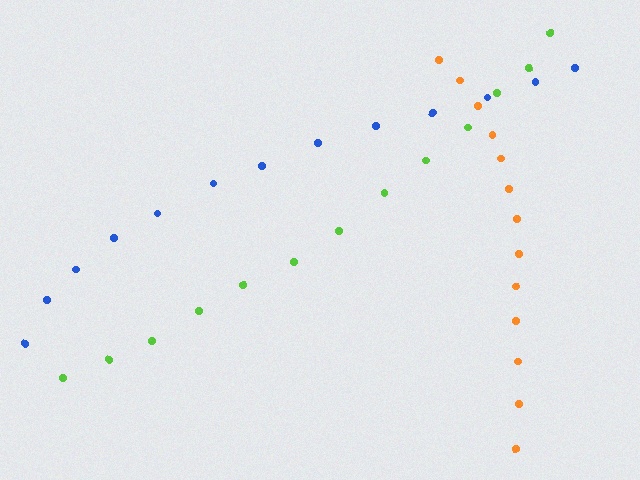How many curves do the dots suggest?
There are 3 distinct paths.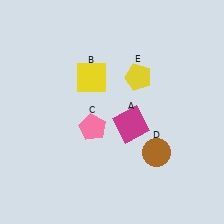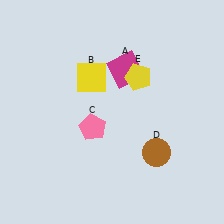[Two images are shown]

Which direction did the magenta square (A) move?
The magenta square (A) moved up.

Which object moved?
The magenta square (A) moved up.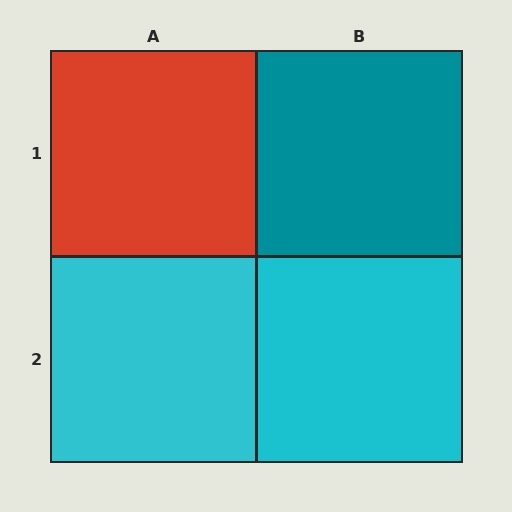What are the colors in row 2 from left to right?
Cyan, cyan.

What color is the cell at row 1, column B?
Teal.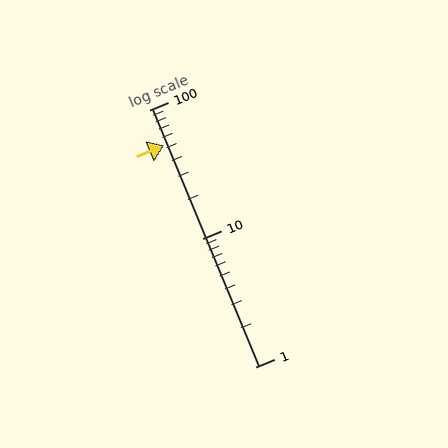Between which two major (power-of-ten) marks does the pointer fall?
The pointer is between 10 and 100.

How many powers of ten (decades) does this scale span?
The scale spans 2 decades, from 1 to 100.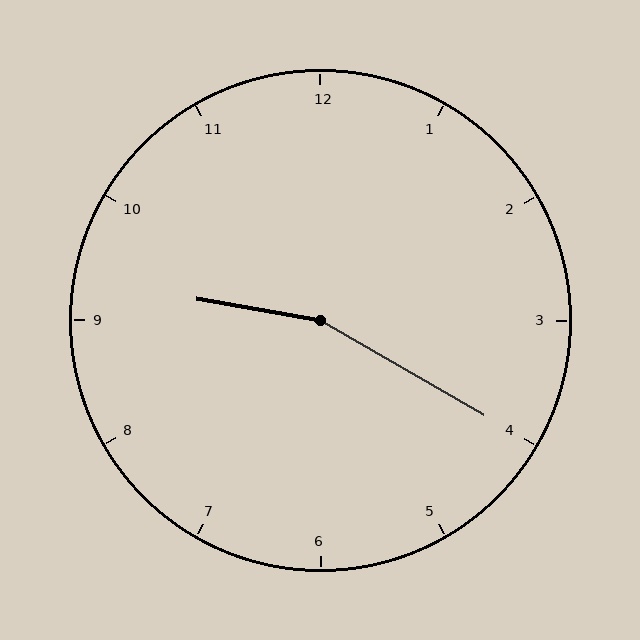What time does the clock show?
9:20.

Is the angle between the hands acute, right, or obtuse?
It is obtuse.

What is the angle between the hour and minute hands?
Approximately 160 degrees.